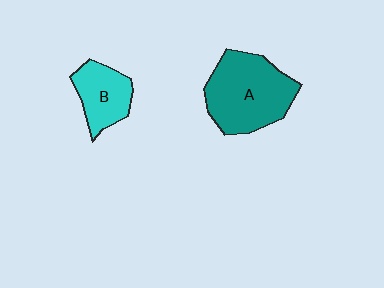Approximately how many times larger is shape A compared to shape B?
Approximately 1.9 times.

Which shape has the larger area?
Shape A (teal).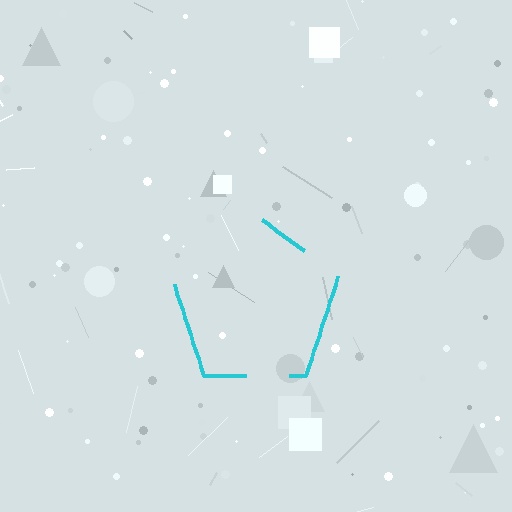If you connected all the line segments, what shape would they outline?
They would outline a pentagon.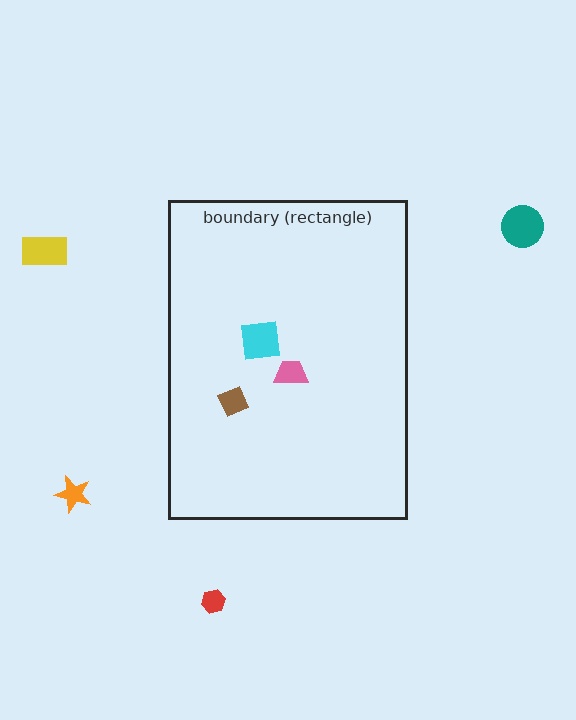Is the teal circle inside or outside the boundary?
Outside.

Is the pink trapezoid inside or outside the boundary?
Inside.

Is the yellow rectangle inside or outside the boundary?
Outside.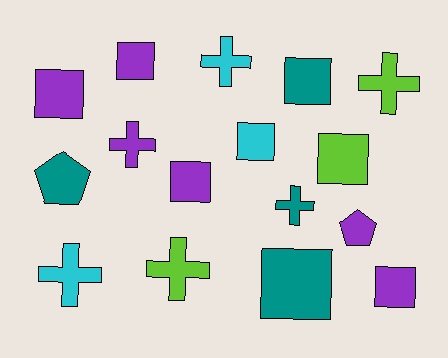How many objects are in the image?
There are 16 objects.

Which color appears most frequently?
Purple, with 6 objects.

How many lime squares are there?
There is 1 lime square.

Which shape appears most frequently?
Square, with 8 objects.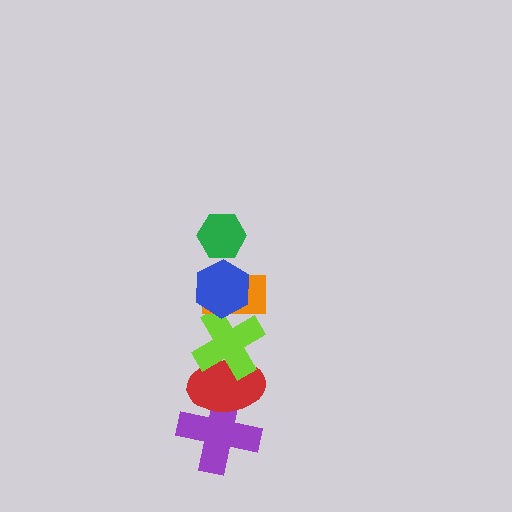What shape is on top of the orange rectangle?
The blue hexagon is on top of the orange rectangle.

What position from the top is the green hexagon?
The green hexagon is 1st from the top.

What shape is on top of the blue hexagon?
The green hexagon is on top of the blue hexagon.